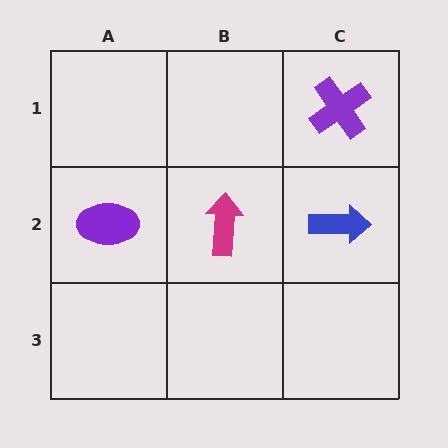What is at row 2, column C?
A blue arrow.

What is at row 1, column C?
A purple cross.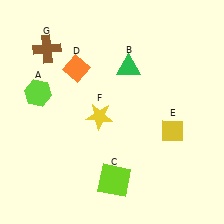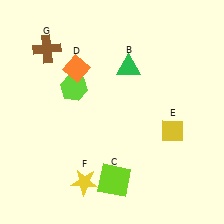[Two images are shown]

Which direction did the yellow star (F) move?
The yellow star (F) moved down.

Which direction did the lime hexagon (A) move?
The lime hexagon (A) moved right.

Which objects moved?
The objects that moved are: the lime hexagon (A), the yellow star (F).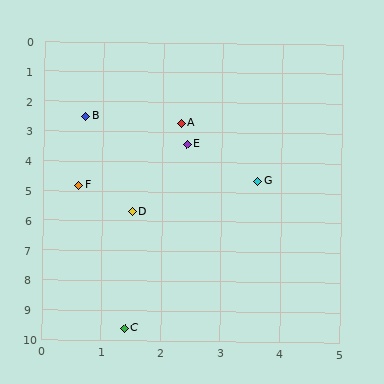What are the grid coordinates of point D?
Point D is at approximately (1.5, 5.7).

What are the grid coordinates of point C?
Point C is at approximately (1.4, 9.6).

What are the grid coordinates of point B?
Point B is at approximately (0.7, 2.5).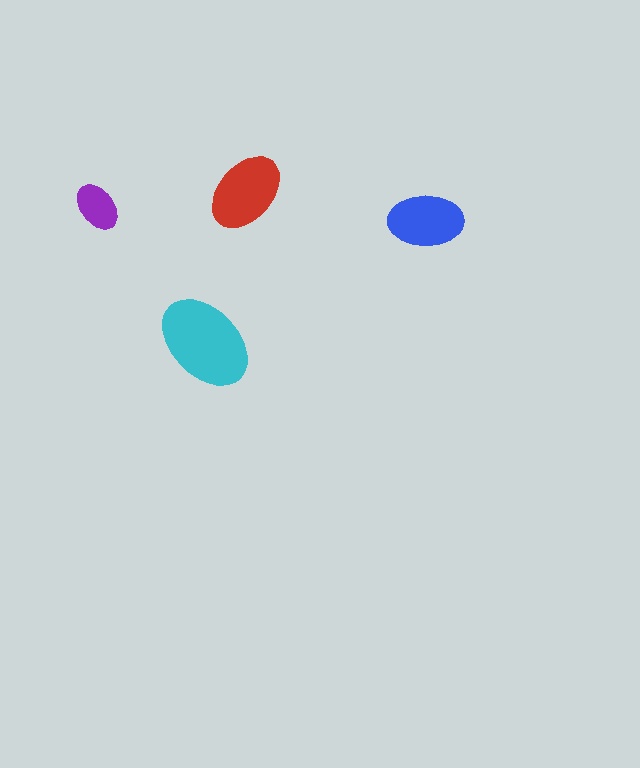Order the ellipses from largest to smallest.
the cyan one, the red one, the blue one, the purple one.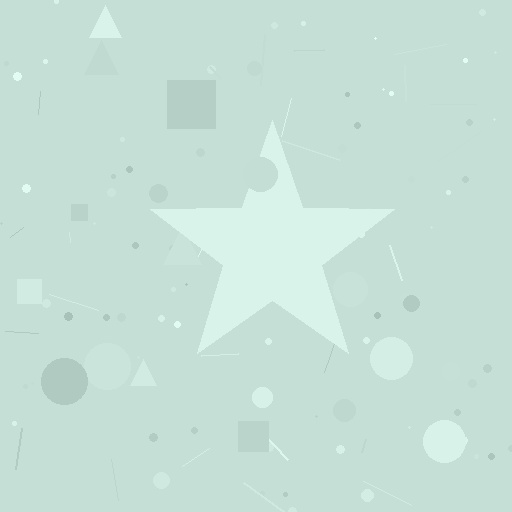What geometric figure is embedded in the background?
A star is embedded in the background.